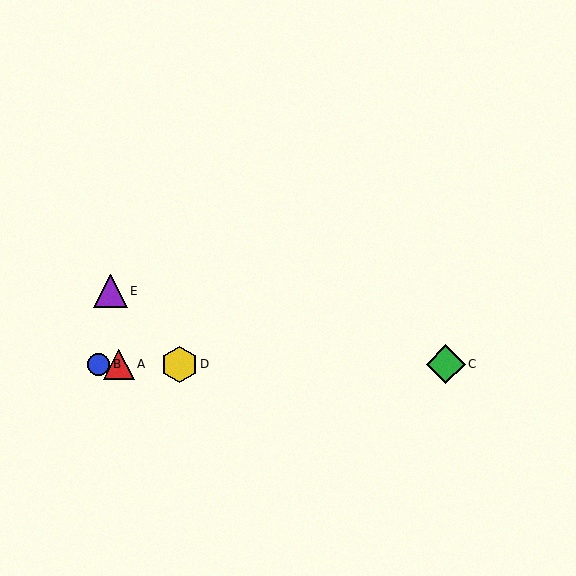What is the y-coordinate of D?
Object D is at y≈364.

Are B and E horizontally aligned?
No, B is at y≈364 and E is at y≈291.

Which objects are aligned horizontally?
Objects A, B, C, D are aligned horizontally.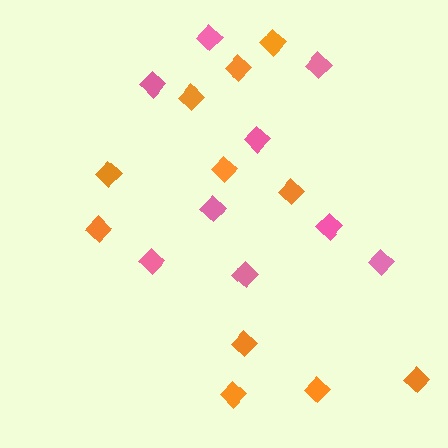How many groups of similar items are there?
There are 2 groups: one group of pink diamonds (9) and one group of orange diamonds (11).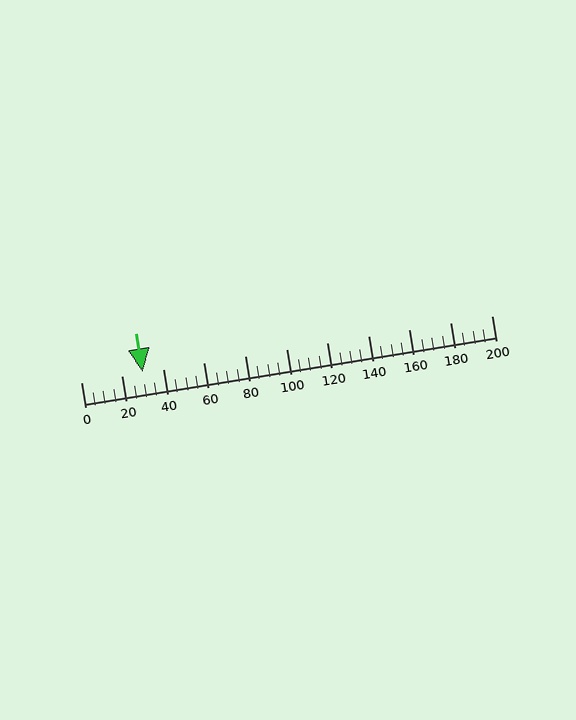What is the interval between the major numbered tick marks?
The major tick marks are spaced 20 units apart.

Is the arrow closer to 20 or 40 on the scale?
The arrow is closer to 20.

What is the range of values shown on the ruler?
The ruler shows values from 0 to 200.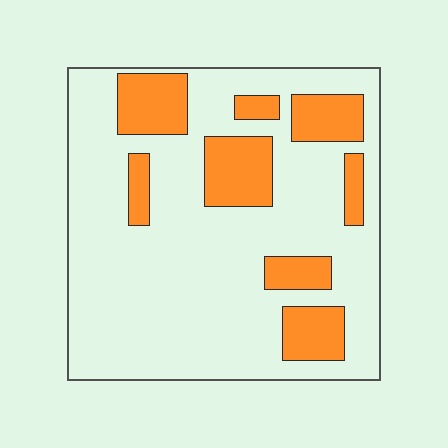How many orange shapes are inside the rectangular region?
8.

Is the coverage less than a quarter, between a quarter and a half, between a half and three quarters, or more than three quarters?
Less than a quarter.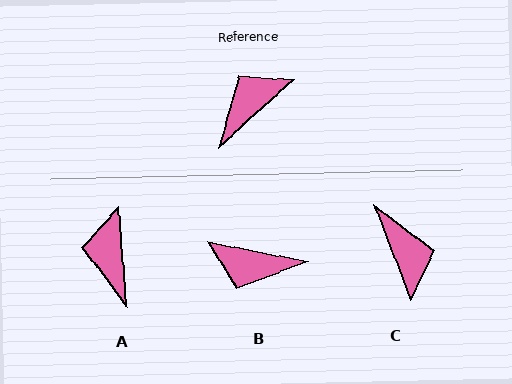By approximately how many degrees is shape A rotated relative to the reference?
Approximately 53 degrees counter-clockwise.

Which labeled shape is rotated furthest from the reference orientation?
B, about 127 degrees away.